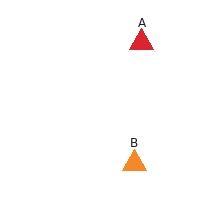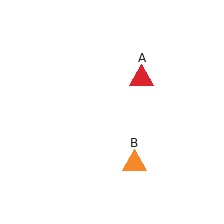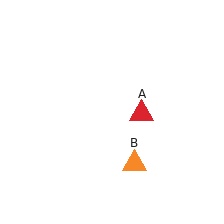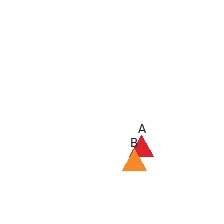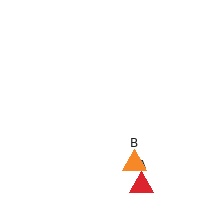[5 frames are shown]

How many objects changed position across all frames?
1 object changed position: red triangle (object A).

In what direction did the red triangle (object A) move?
The red triangle (object A) moved down.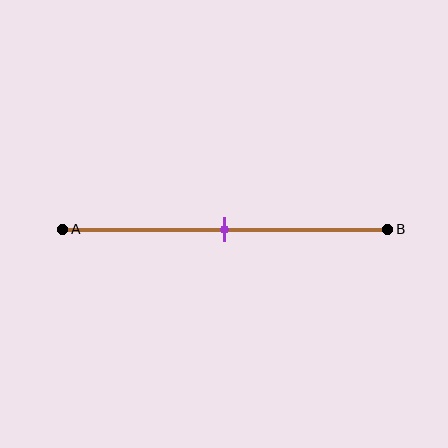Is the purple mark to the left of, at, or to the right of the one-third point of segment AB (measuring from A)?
The purple mark is to the right of the one-third point of segment AB.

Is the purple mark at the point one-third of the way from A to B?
No, the mark is at about 50% from A, not at the 33% one-third point.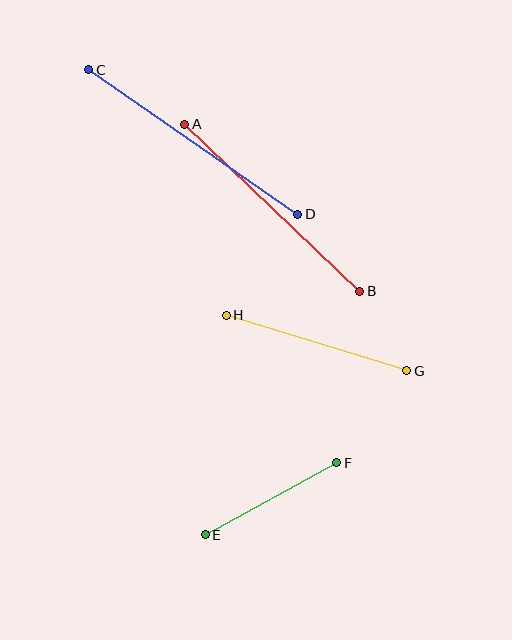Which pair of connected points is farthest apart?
Points C and D are farthest apart.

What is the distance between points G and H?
The distance is approximately 189 pixels.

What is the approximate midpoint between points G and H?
The midpoint is at approximately (317, 343) pixels.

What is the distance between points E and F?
The distance is approximately 150 pixels.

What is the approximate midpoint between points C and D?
The midpoint is at approximately (193, 142) pixels.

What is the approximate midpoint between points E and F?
The midpoint is at approximately (271, 499) pixels.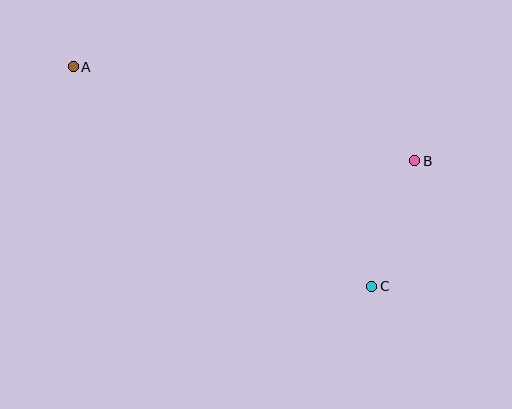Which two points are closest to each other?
Points B and C are closest to each other.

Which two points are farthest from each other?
Points A and C are farthest from each other.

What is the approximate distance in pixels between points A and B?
The distance between A and B is approximately 354 pixels.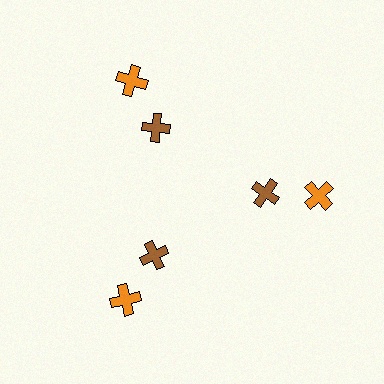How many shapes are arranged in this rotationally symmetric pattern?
There are 6 shapes, arranged in 3 groups of 2.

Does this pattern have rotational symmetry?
Yes, this pattern has 3-fold rotational symmetry. It looks the same after rotating 120 degrees around the center.